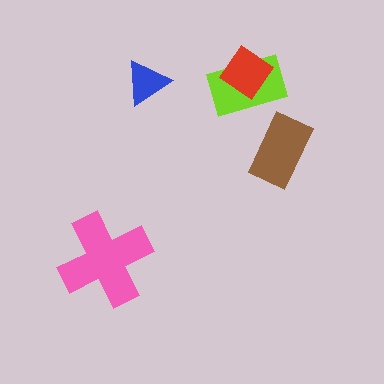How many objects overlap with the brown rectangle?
0 objects overlap with the brown rectangle.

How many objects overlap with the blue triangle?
0 objects overlap with the blue triangle.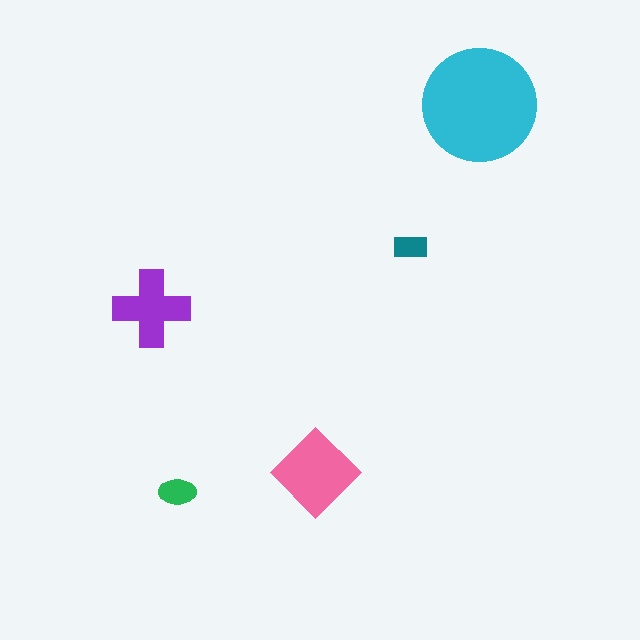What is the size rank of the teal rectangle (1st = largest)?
5th.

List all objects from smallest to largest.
The teal rectangle, the green ellipse, the purple cross, the pink diamond, the cyan circle.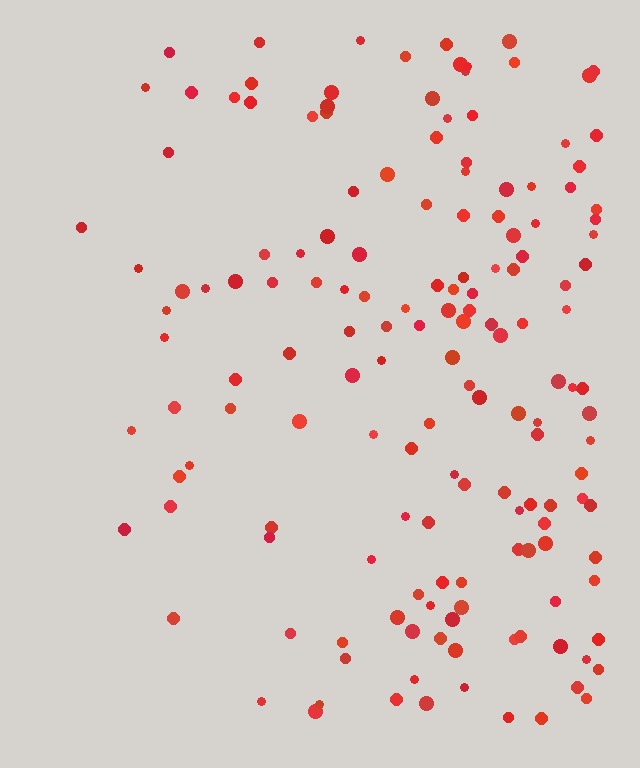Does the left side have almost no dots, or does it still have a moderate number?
Still a moderate number, just noticeably fewer than the right.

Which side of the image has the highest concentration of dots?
The right.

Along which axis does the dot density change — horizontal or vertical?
Horizontal.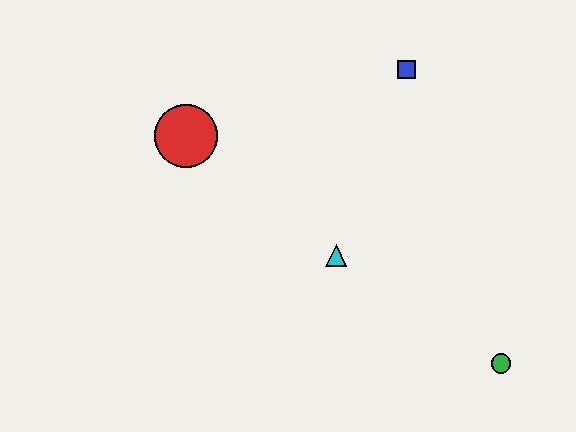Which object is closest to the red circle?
The cyan triangle is closest to the red circle.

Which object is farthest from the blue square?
The green circle is farthest from the blue square.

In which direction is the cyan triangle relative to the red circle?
The cyan triangle is to the right of the red circle.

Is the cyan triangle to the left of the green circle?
Yes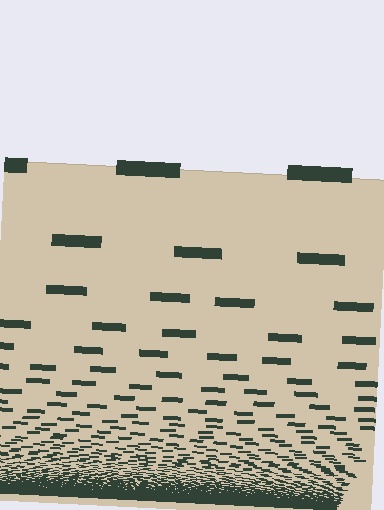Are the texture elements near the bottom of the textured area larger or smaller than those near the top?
Smaller. The gradient is inverted — elements near the bottom are smaller and denser.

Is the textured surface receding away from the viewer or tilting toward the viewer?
The surface appears to tilt toward the viewer. Texture elements get larger and sparser toward the top.